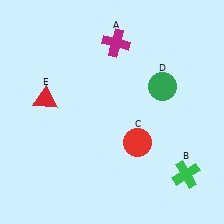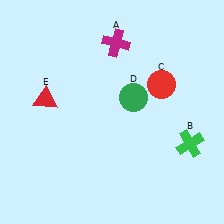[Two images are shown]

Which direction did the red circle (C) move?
The red circle (C) moved up.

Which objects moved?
The objects that moved are: the green cross (B), the red circle (C), the green circle (D).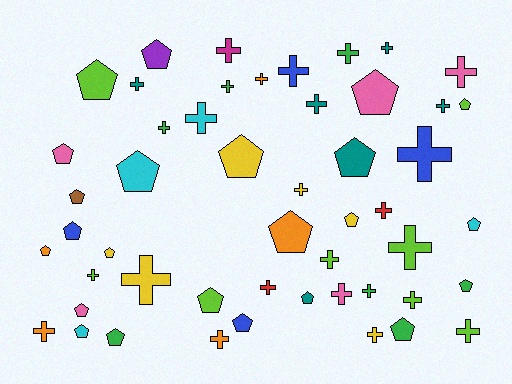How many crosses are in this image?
There are 27 crosses.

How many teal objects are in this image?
There are 6 teal objects.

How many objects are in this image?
There are 50 objects.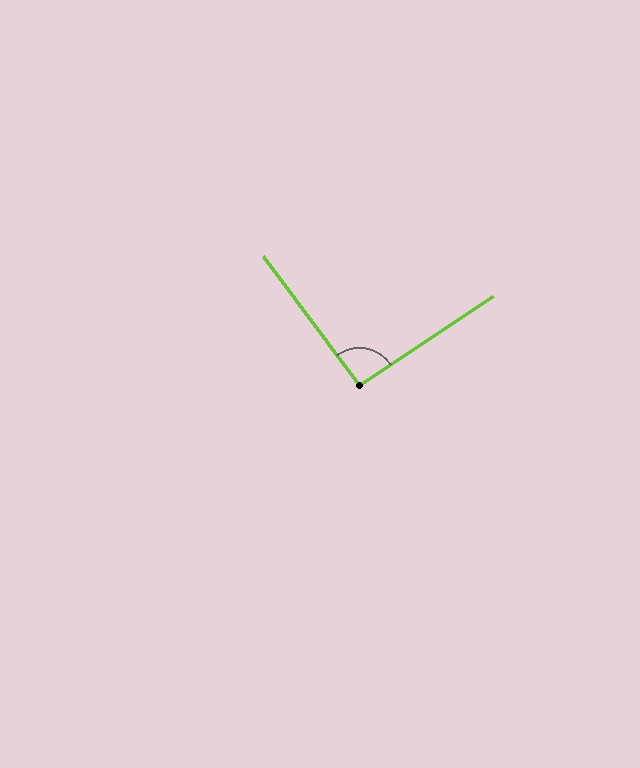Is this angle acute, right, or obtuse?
It is approximately a right angle.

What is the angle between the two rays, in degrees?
Approximately 93 degrees.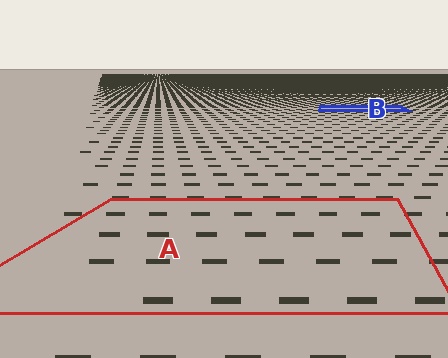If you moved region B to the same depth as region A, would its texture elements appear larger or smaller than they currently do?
They would appear larger. At a closer depth, the same texture elements are projected at a bigger on-screen size.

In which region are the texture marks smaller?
The texture marks are smaller in region B, because it is farther away.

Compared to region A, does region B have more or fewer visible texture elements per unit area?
Region B has more texture elements per unit area — they are packed more densely because it is farther away.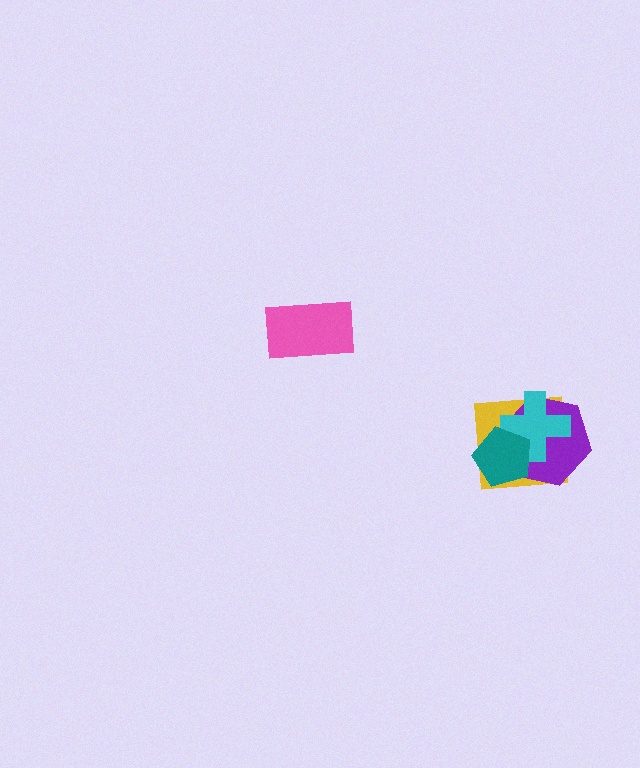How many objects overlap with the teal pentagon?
3 objects overlap with the teal pentagon.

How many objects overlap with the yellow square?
3 objects overlap with the yellow square.